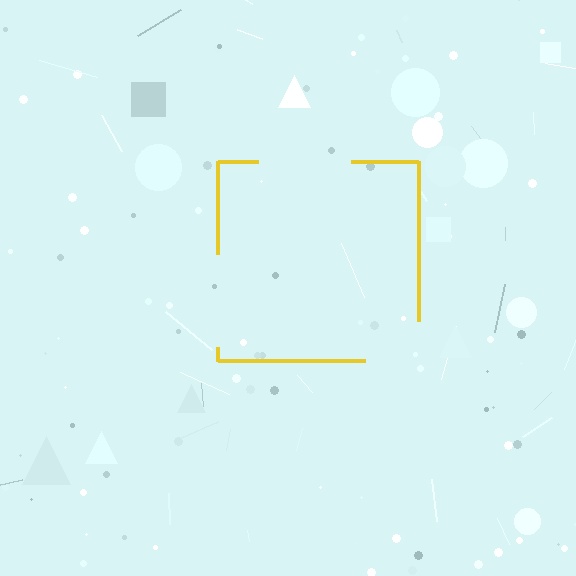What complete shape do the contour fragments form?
The contour fragments form a square.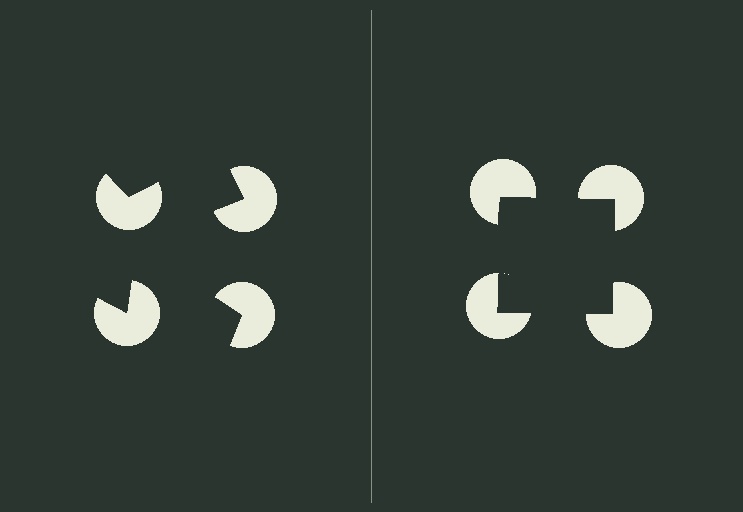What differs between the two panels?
The pac-man discs are positioned identically on both sides; only the wedge orientations differ. On the right they align to a square; on the left they are misaligned.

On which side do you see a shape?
An illusory square appears on the right side. On the left side the wedge cuts are rotated, so no coherent shape forms.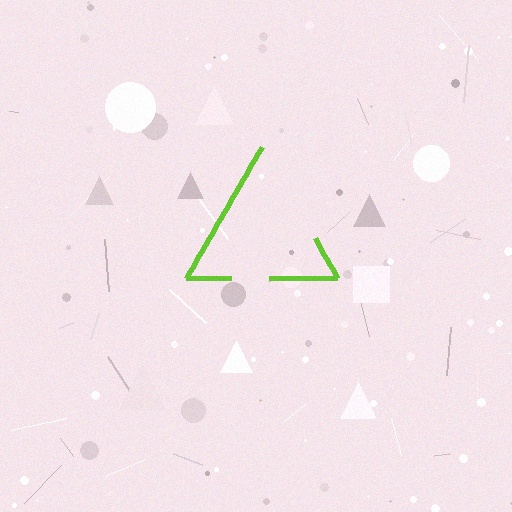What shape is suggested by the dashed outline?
The dashed outline suggests a triangle.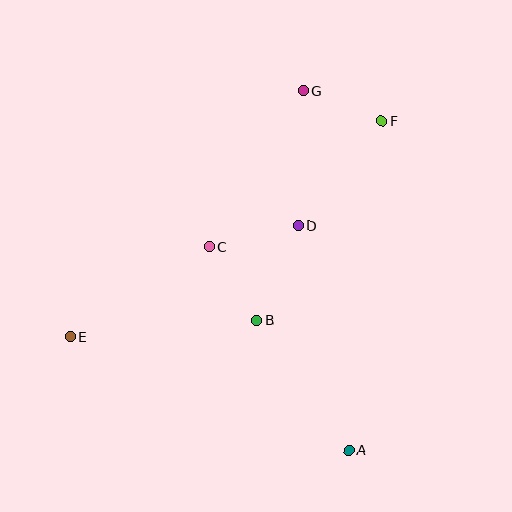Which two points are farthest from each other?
Points E and F are farthest from each other.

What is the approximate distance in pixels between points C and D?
The distance between C and D is approximately 91 pixels.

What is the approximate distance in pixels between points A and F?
The distance between A and F is approximately 331 pixels.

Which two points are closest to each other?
Points F and G are closest to each other.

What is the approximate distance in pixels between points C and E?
The distance between C and E is approximately 166 pixels.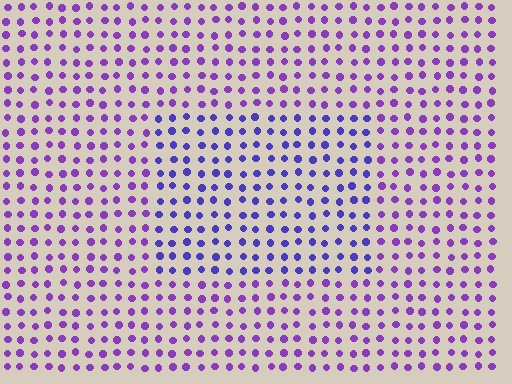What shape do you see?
I see a rectangle.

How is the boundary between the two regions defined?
The boundary is defined purely by a slight shift in hue (about 30 degrees). Spacing, size, and orientation are identical on both sides.